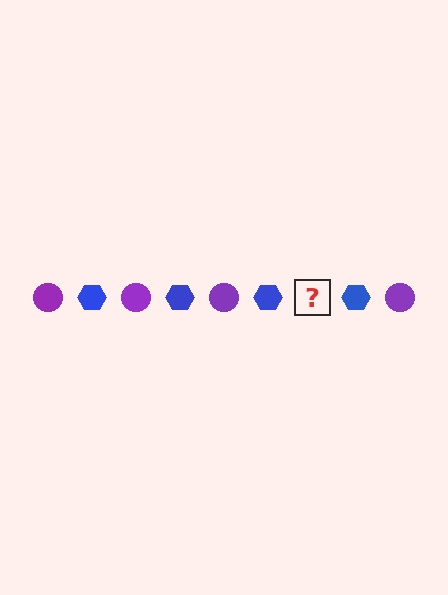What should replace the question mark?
The question mark should be replaced with a purple circle.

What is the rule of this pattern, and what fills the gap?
The rule is that the pattern alternates between purple circle and blue hexagon. The gap should be filled with a purple circle.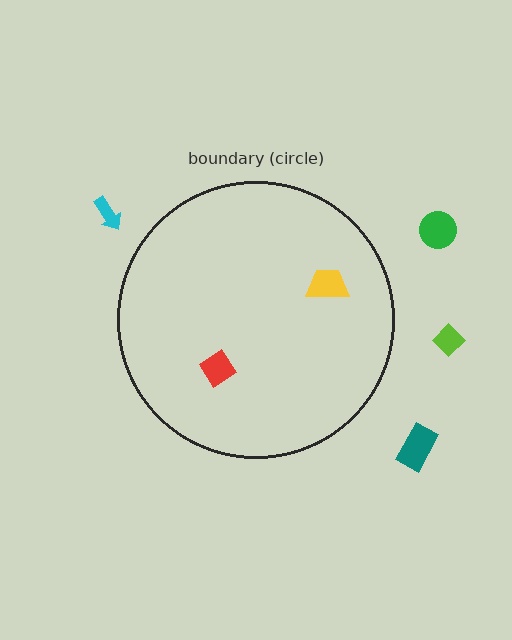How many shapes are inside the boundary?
2 inside, 4 outside.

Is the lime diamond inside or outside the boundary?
Outside.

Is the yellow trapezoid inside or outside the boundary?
Inside.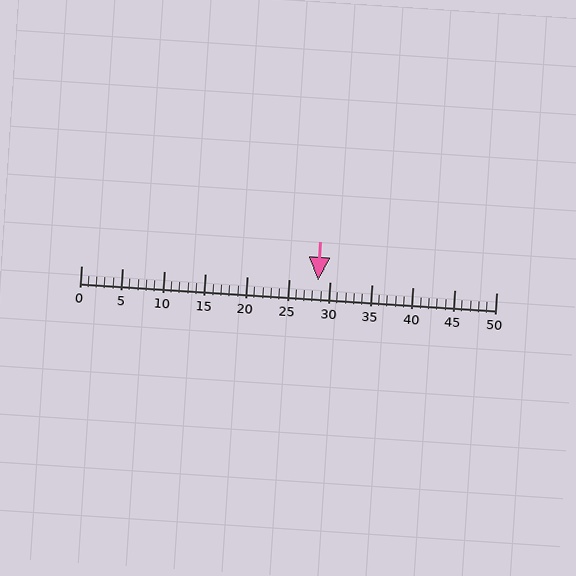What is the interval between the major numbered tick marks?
The major tick marks are spaced 5 units apart.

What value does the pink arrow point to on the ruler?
The pink arrow points to approximately 29.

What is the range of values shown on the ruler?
The ruler shows values from 0 to 50.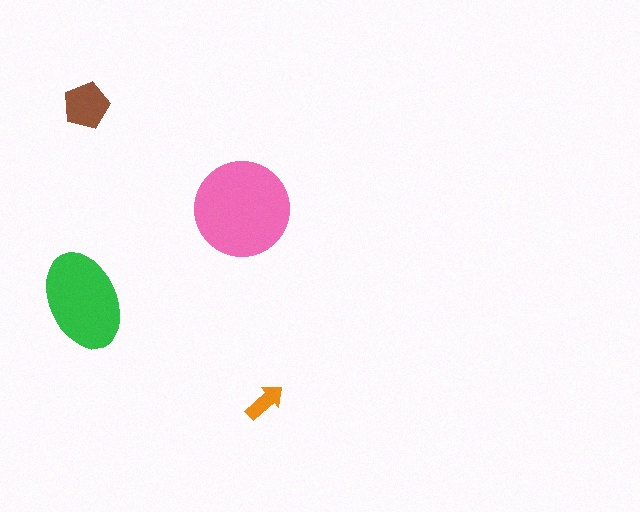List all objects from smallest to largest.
The orange arrow, the brown pentagon, the green ellipse, the pink circle.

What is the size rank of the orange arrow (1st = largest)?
4th.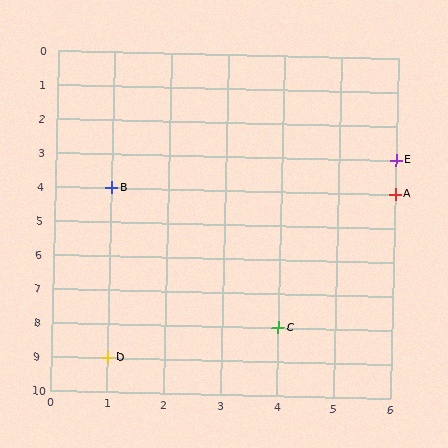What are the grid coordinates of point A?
Point A is at grid coordinates (6, 4).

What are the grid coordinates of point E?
Point E is at grid coordinates (6, 3).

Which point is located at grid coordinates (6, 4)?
Point A is at (6, 4).